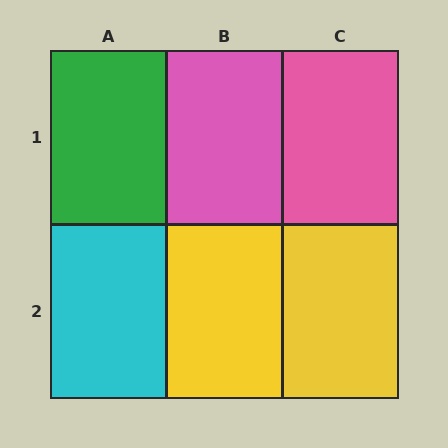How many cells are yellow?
2 cells are yellow.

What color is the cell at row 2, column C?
Yellow.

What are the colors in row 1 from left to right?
Green, pink, pink.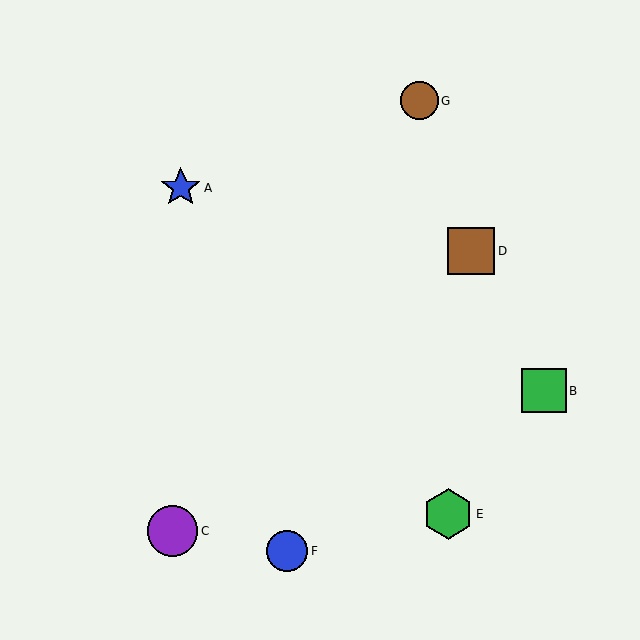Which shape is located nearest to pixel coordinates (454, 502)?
The green hexagon (labeled E) at (448, 514) is nearest to that location.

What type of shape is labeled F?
Shape F is a blue circle.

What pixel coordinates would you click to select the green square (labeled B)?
Click at (544, 391) to select the green square B.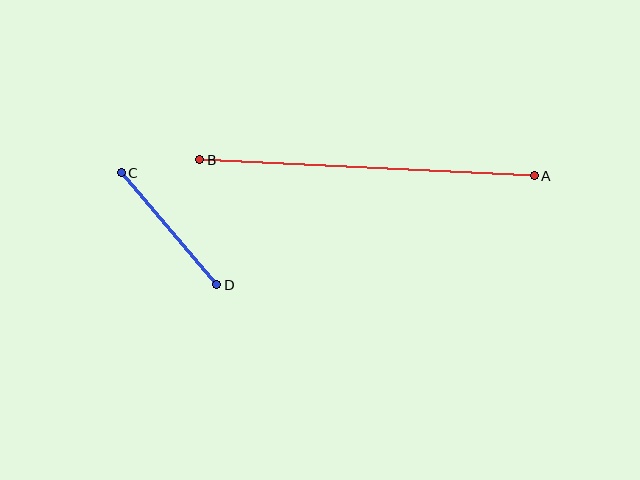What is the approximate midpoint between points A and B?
The midpoint is at approximately (367, 168) pixels.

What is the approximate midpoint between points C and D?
The midpoint is at approximately (169, 229) pixels.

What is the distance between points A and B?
The distance is approximately 335 pixels.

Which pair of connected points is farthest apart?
Points A and B are farthest apart.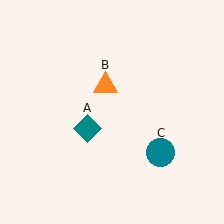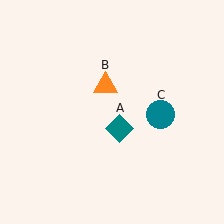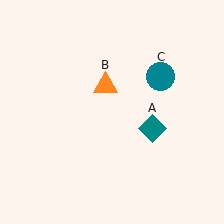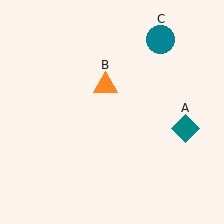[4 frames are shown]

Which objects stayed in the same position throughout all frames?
Orange triangle (object B) remained stationary.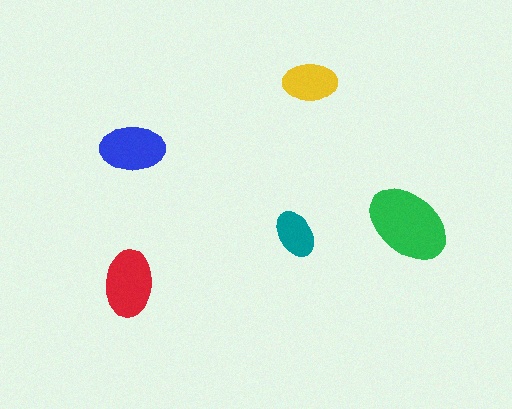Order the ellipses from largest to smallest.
the green one, the red one, the blue one, the yellow one, the teal one.